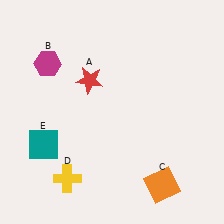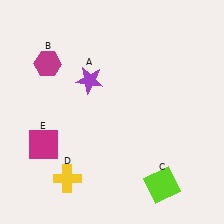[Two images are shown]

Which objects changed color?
A changed from red to purple. C changed from orange to lime. E changed from teal to magenta.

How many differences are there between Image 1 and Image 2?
There are 3 differences between the two images.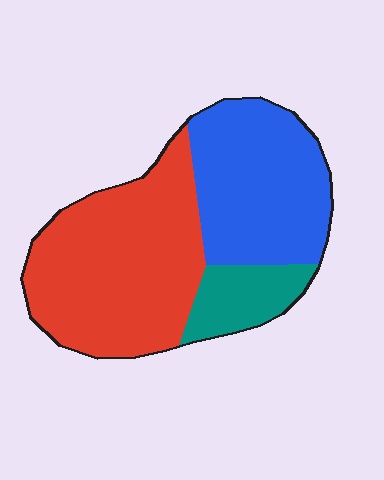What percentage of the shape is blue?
Blue takes up about three eighths (3/8) of the shape.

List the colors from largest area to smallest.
From largest to smallest: red, blue, teal.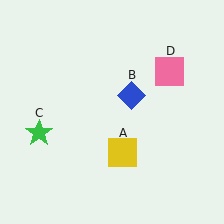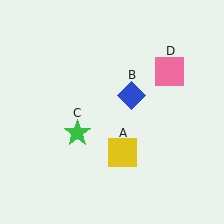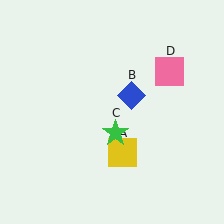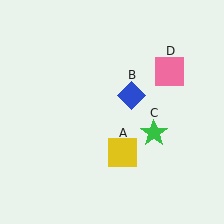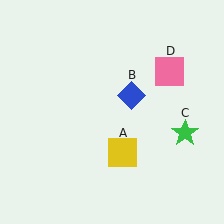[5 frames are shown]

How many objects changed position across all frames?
1 object changed position: green star (object C).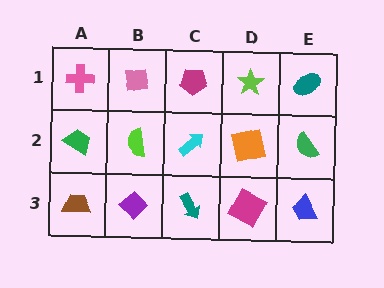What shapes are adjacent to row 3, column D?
An orange square (row 2, column D), a teal arrow (row 3, column C), a blue trapezoid (row 3, column E).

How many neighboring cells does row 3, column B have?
3.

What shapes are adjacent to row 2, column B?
A pink square (row 1, column B), a purple diamond (row 3, column B), a green trapezoid (row 2, column A), a cyan arrow (row 2, column C).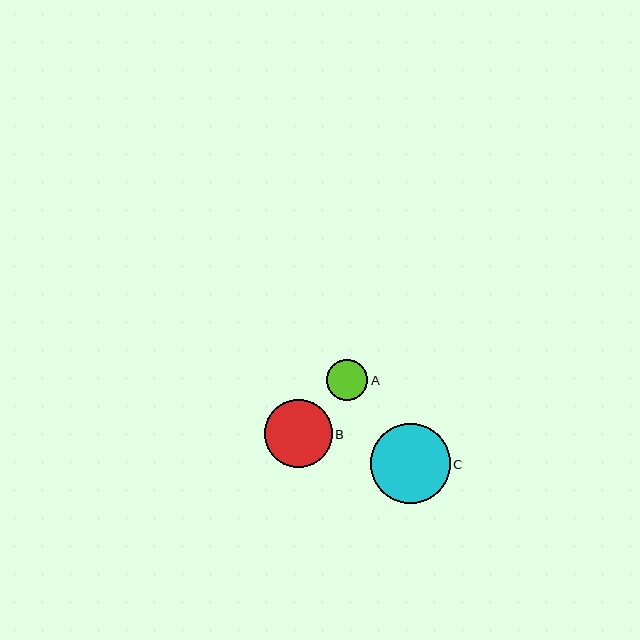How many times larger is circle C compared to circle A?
Circle C is approximately 1.9 times the size of circle A.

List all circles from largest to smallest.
From largest to smallest: C, B, A.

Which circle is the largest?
Circle C is the largest with a size of approximately 80 pixels.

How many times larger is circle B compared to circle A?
Circle B is approximately 1.6 times the size of circle A.